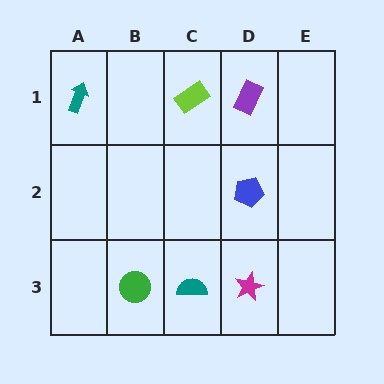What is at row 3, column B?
A green circle.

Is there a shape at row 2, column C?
No, that cell is empty.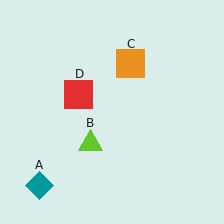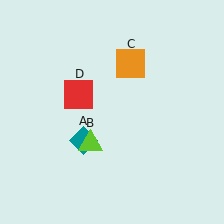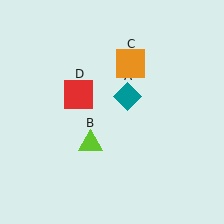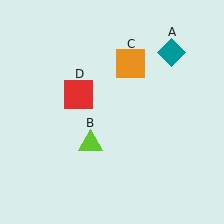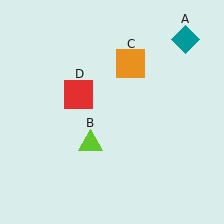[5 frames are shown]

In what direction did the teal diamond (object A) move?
The teal diamond (object A) moved up and to the right.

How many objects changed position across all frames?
1 object changed position: teal diamond (object A).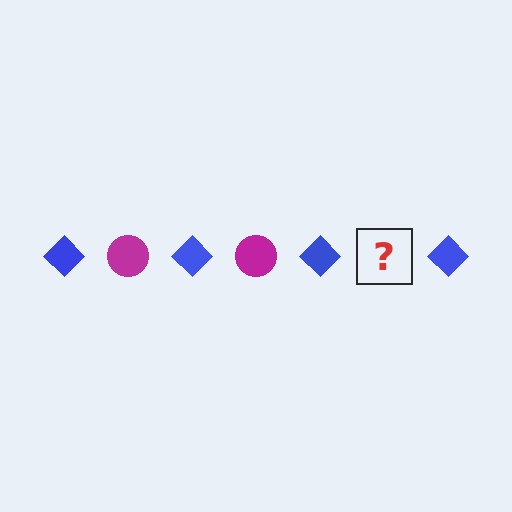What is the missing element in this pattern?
The missing element is a magenta circle.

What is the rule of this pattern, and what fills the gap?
The rule is that the pattern alternates between blue diamond and magenta circle. The gap should be filled with a magenta circle.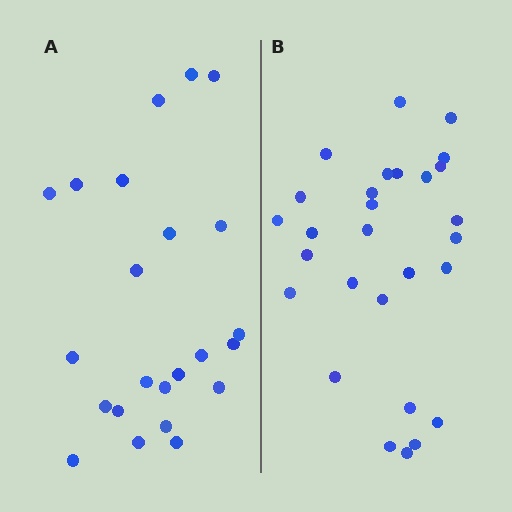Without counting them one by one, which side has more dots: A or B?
Region B (the right region) has more dots.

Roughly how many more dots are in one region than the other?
Region B has about 5 more dots than region A.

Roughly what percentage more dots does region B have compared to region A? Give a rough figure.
About 20% more.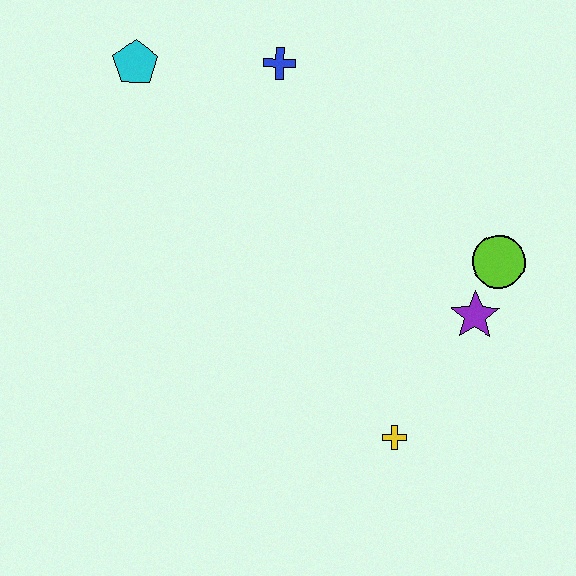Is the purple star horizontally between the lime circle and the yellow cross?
Yes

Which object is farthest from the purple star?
The cyan pentagon is farthest from the purple star.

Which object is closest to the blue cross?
The cyan pentagon is closest to the blue cross.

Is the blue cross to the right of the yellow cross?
No